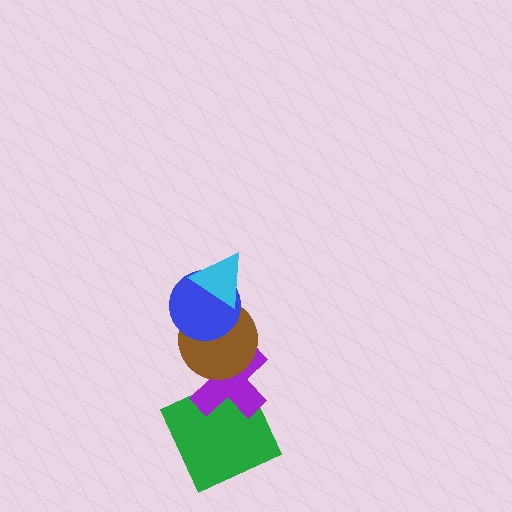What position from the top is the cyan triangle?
The cyan triangle is 1st from the top.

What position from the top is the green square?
The green square is 5th from the top.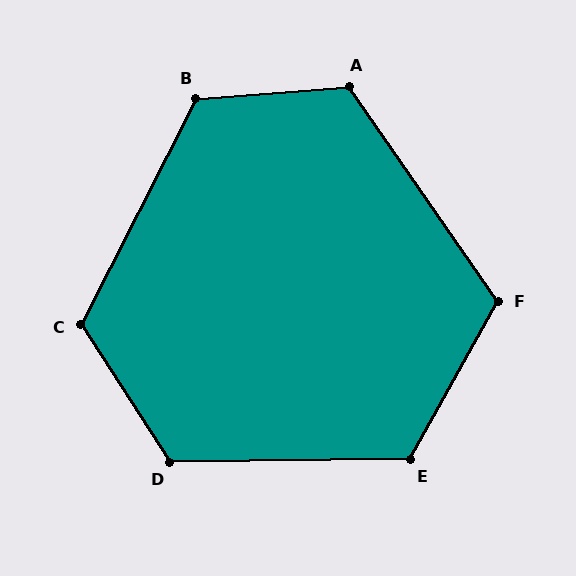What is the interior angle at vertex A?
Approximately 120 degrees (obtuse).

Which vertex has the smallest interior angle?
F, at approximately 116 degrees.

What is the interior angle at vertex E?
Approximately 120 degrees (obtuse).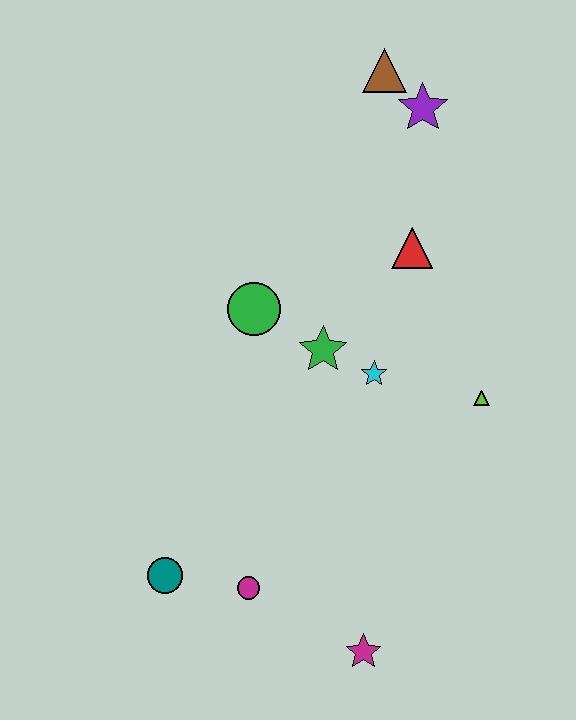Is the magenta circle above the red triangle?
No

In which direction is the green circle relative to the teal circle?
The green circle is above the teal circle.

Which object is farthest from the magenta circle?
The brown triangle is farthest from the magenta circle.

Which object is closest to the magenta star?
The magenta circle is closest to the magenta star.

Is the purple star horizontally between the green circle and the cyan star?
No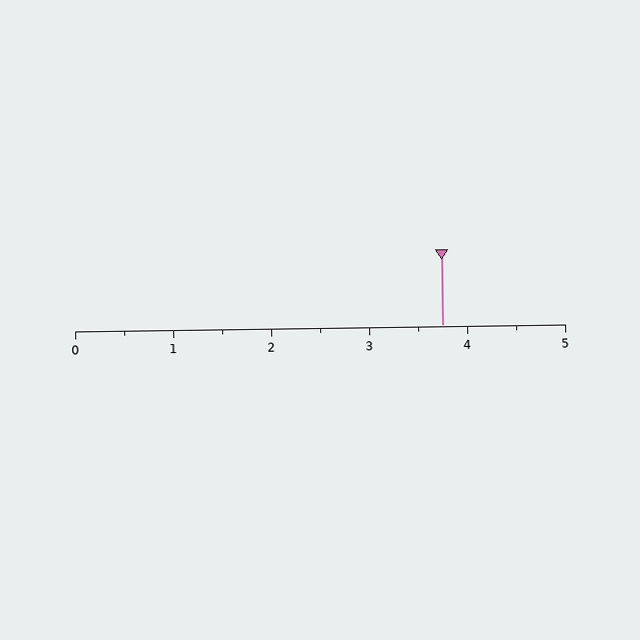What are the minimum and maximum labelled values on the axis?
The axis runs from 0 to 5.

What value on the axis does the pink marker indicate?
The marker indicates approximately 3.8.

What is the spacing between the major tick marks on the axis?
The major ticks are spaced 1 apart.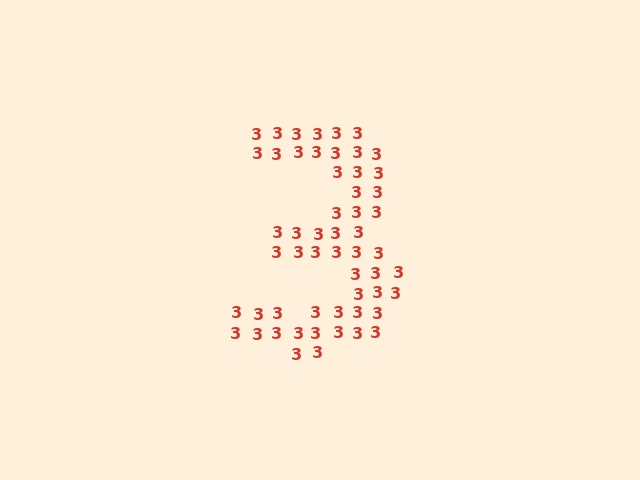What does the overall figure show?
The overall figure shows the digit 3.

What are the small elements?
The small elements are digit 3's.